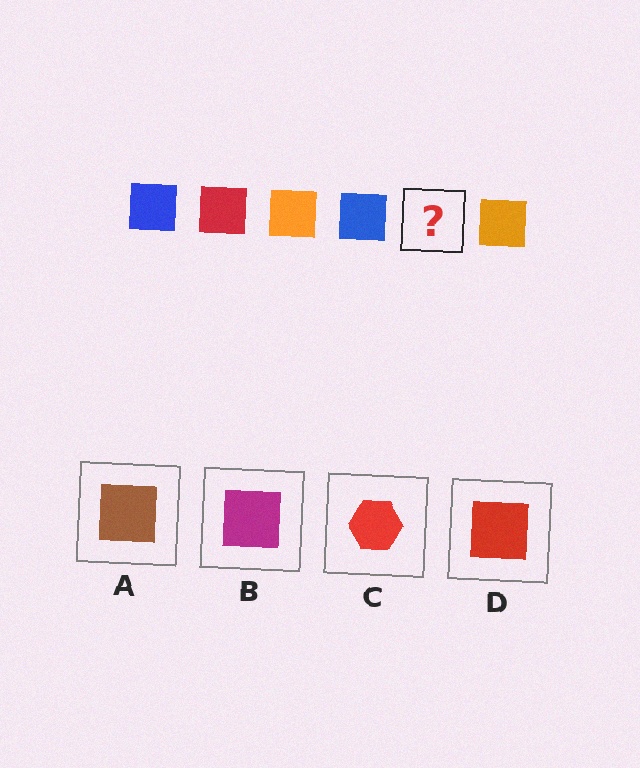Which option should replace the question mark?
Option D.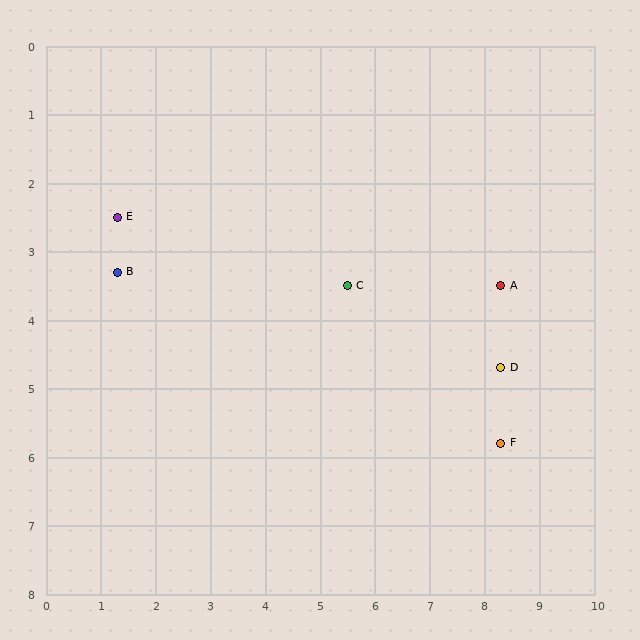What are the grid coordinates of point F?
Point F is at approximately (8.3, 5.8).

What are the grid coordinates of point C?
Point C is at approximately (5.5, 3.5).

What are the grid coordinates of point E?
Point E is at approximately (1.3, 2.5).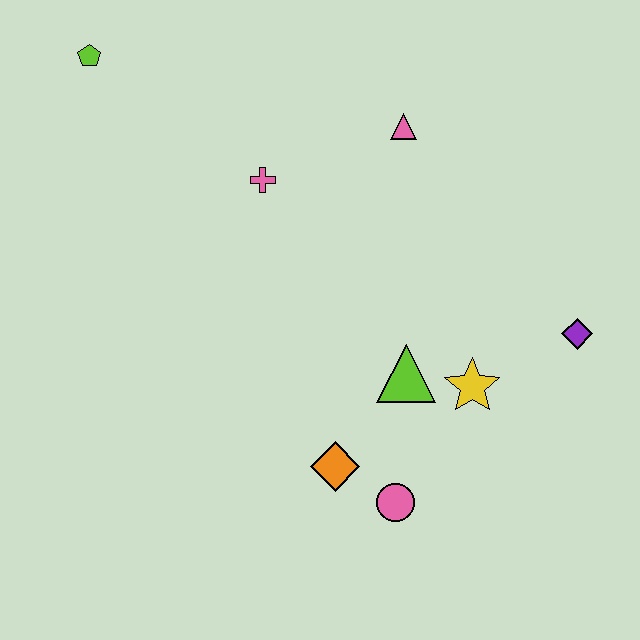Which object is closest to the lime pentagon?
The pink cross is closest to the lime pentagon.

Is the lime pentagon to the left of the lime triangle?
Yes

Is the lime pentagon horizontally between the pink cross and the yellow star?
No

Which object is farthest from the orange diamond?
The lime pentagon is farthest from the orange diamond.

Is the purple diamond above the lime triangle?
Yes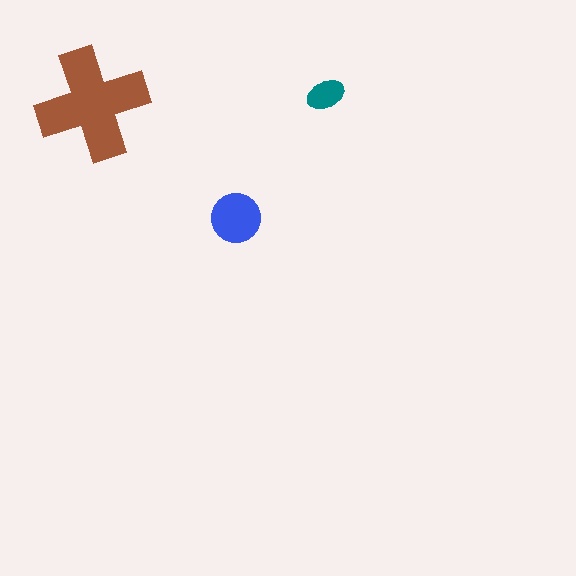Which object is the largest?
The brown cross.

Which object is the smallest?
The teal ellipse.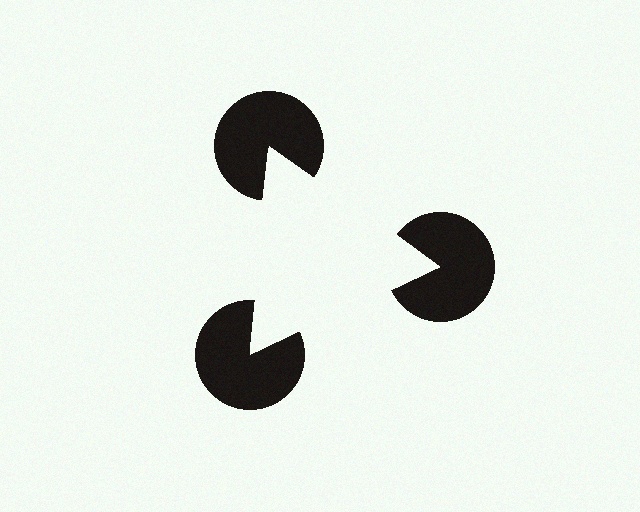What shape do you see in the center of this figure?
An illusory triangle — its edges are inferred from the aligned wedge cuts in the pac-man discs, not physically drawn.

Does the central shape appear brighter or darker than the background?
It typically appears slightly brighter than the background, even though no actual brightness change is drawn.